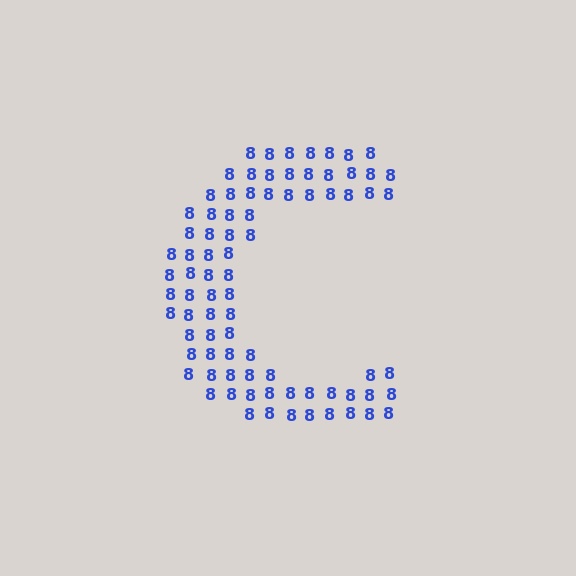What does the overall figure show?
The overall figure shows the letter C.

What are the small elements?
The small elements are digit 8's.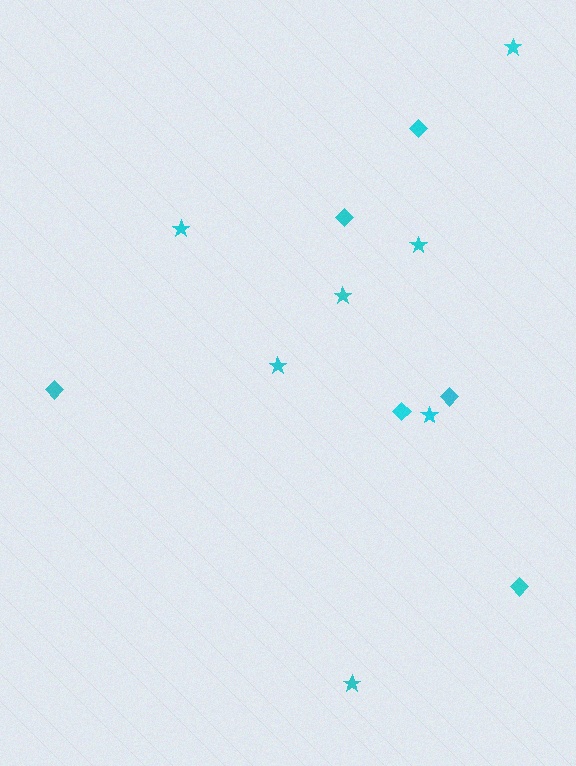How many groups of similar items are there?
There are 2 groups: one group of stars (7) and one group of diamonds (6).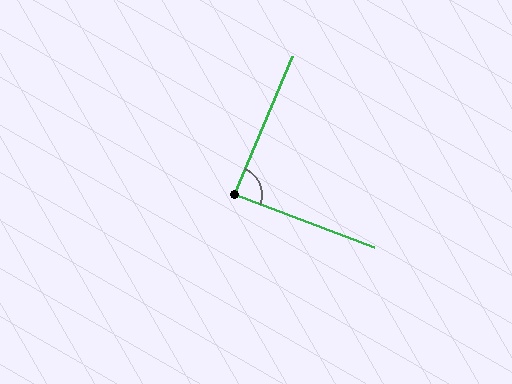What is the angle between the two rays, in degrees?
Approximately 88 degrees.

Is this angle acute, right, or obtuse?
It is approximately a right angle.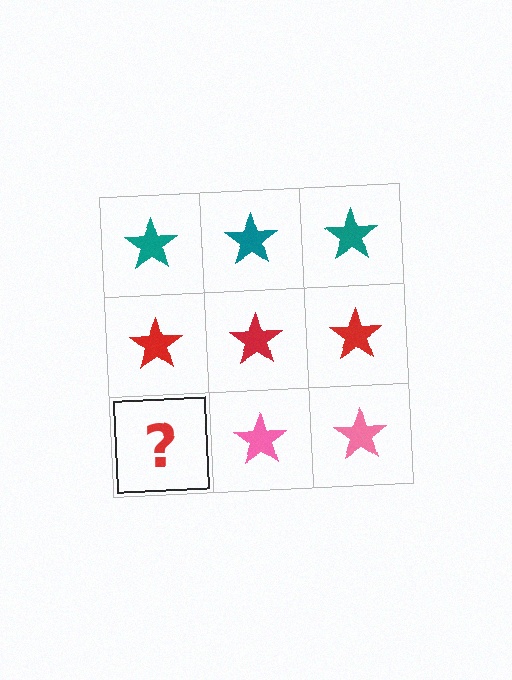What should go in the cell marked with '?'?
The missing cell should contain a pink star.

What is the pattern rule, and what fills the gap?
The rule is that each row has a consistent color. The gap should be filled with a pink star.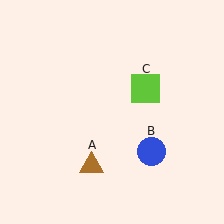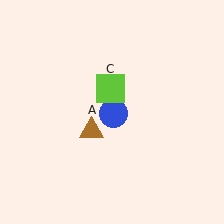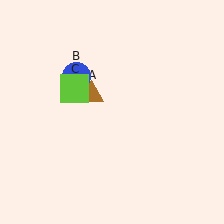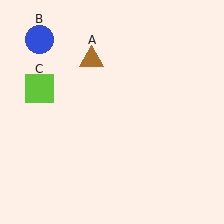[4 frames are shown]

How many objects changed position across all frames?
3 objects changed position: brown triangle (object A), blue circle (object B), lime square (object C).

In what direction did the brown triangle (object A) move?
The brown triangle (object A) moved up.